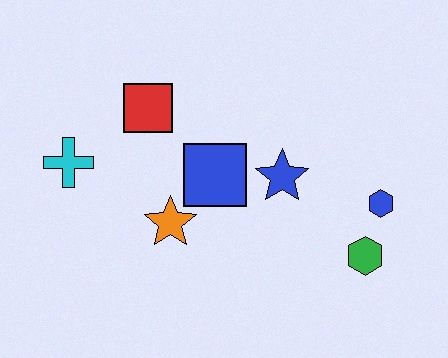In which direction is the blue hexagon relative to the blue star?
The blue hexagon is to the right of the blue star.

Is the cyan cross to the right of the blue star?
No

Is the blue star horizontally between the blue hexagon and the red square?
Yes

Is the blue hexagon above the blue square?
No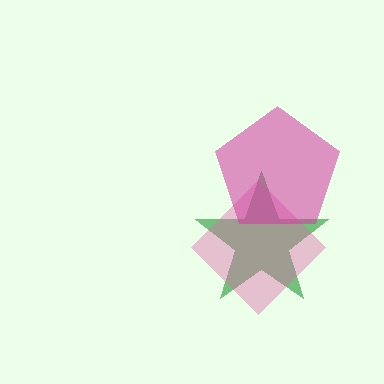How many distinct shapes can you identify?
There are 3 distinct shapes: a green star, a pink diamond, a magenta pentagon.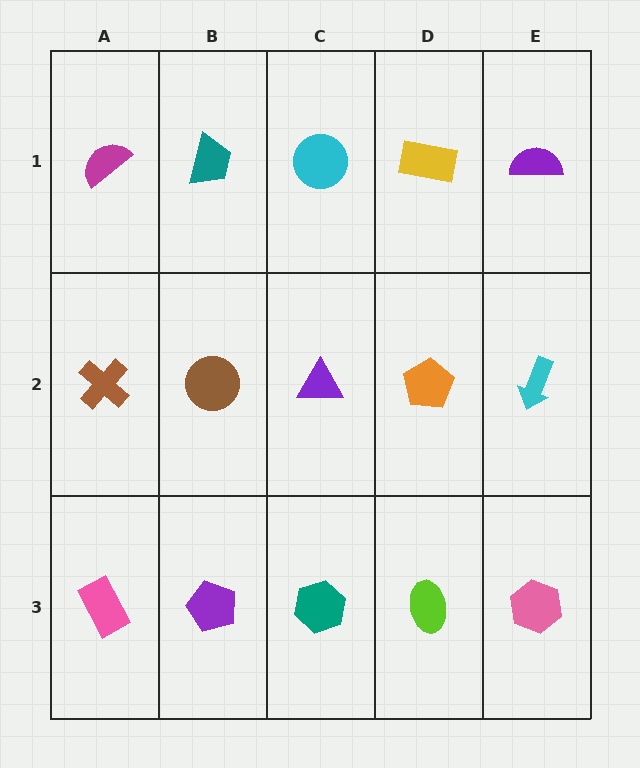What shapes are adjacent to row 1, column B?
A brown circle (row 2, column B), a magenta semicircle (row 1, column A), a cyan circle (row 1, column C).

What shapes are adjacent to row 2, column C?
A cyan circle (row 1, column C), a teal hexagon (row 3, column C), a brown circle (row 2, column B), an orange pentagon (row 2, column D).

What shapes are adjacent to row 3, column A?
A brown cross (row 2, column A), a purple pentagon (row 3, column B).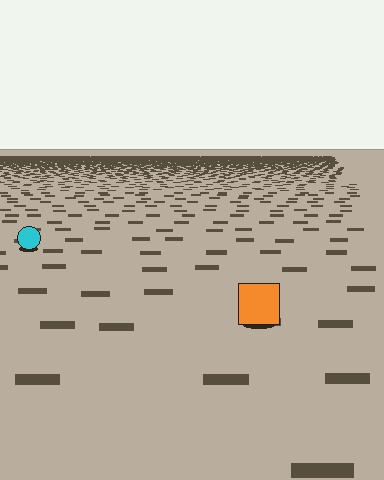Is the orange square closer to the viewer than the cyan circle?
Yes. The orange square is closer — you can tell from the texture gradient: the ground texture is coarser near it.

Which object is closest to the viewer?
The orange square is closest. The texture marks near it are larger and more spread out.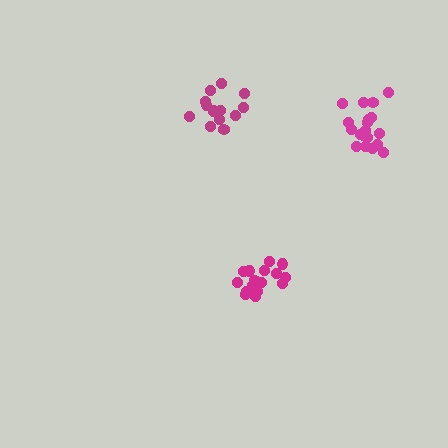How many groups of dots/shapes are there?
There are 3 groups.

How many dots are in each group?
Group 1: 14 dots, Group 2: 19 dots, Group 3: 18 dots (51 total).